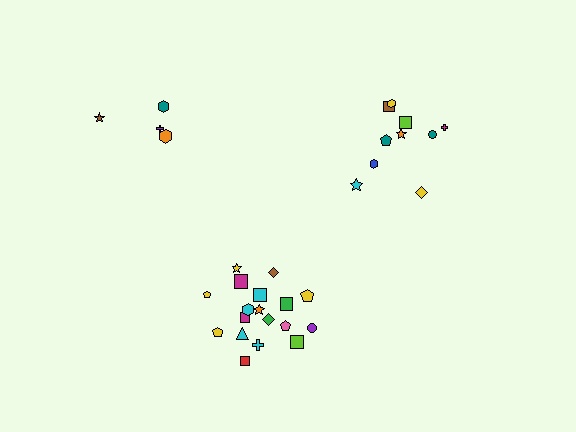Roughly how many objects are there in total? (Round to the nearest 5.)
Roughly 30 objects in total.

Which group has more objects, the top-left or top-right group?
The top-right group.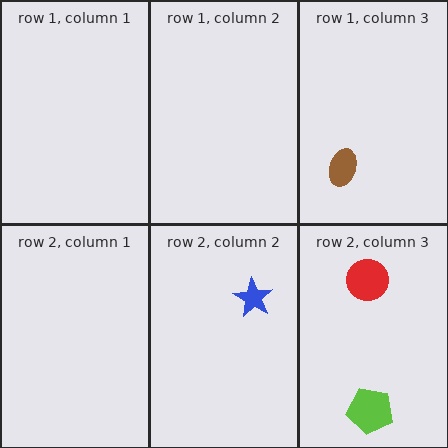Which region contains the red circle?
The row 2, column 3 region.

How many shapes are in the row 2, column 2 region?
1.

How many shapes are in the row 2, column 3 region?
2.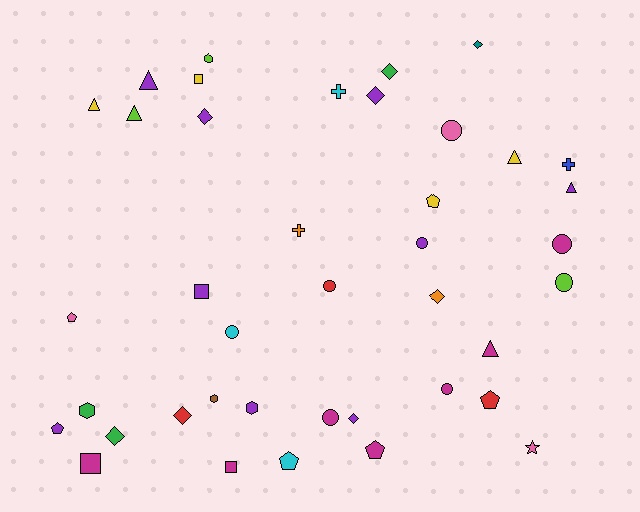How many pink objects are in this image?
There are 3 pink objects.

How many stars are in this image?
There is 1 star.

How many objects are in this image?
There are 40 objects.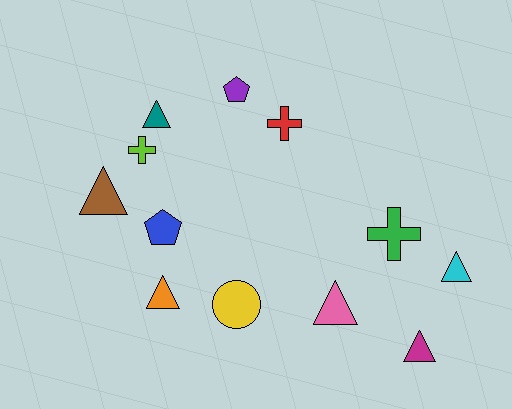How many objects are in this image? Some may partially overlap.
There are 12 objects.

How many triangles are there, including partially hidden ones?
There are 6 triangles.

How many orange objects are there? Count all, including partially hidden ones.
There is 1 orange object.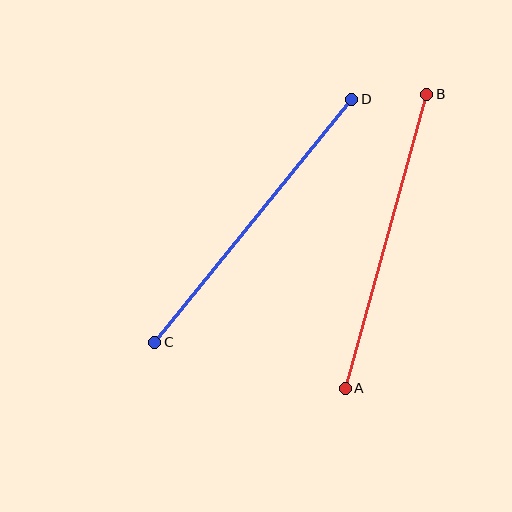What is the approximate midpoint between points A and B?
The midpoint is at approximately (386, 241) pixels.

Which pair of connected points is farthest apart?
Points C and D are farthest apart.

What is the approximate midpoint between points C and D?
The midpoint is at approximately (253, 221) pixels.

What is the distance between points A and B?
The distance is approximately 305 pixels.